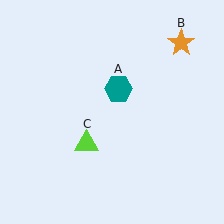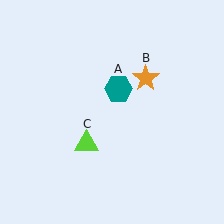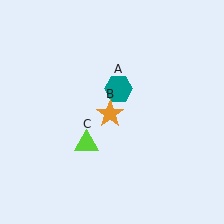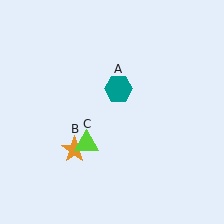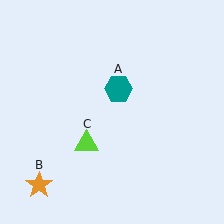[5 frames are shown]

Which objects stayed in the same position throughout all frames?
Teal hexagon (object A) and lime triangle (object C) remained stationary.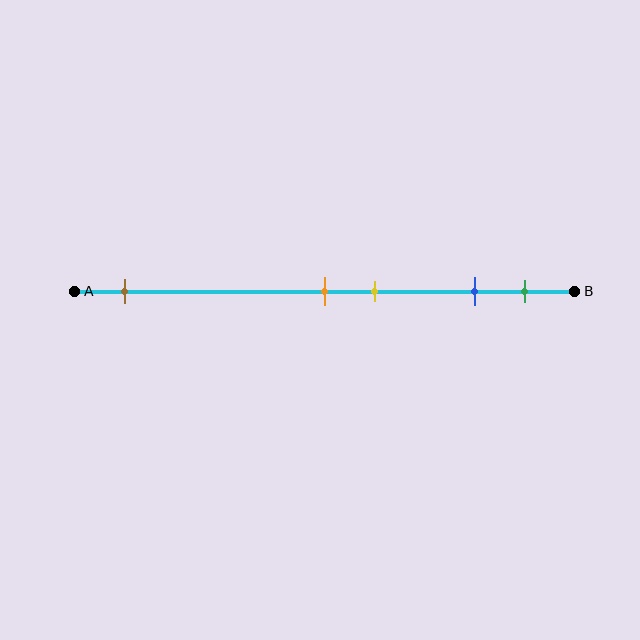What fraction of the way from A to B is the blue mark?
The blue mark is approximately 80% (0.8) of the way from A to B.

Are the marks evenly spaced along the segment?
No, the marks are not evenly spaced.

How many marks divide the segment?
There are 5 marks dividing the segment.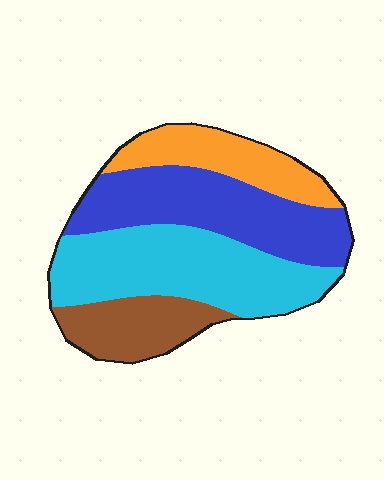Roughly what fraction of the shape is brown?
Brown covers roughly 15% of the shape.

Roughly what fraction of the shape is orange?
Orange covers 17% of the shape.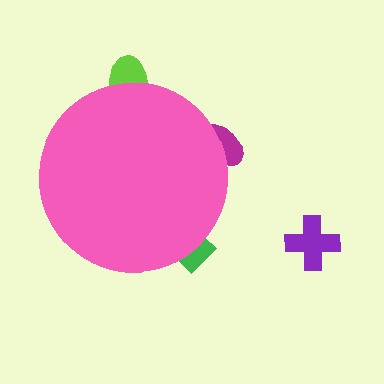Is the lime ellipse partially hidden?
Yes, the lime ellipse is partially hidden behind the pink circle.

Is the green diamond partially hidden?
Yes, the green diamond is partially hidden behind the pink circle.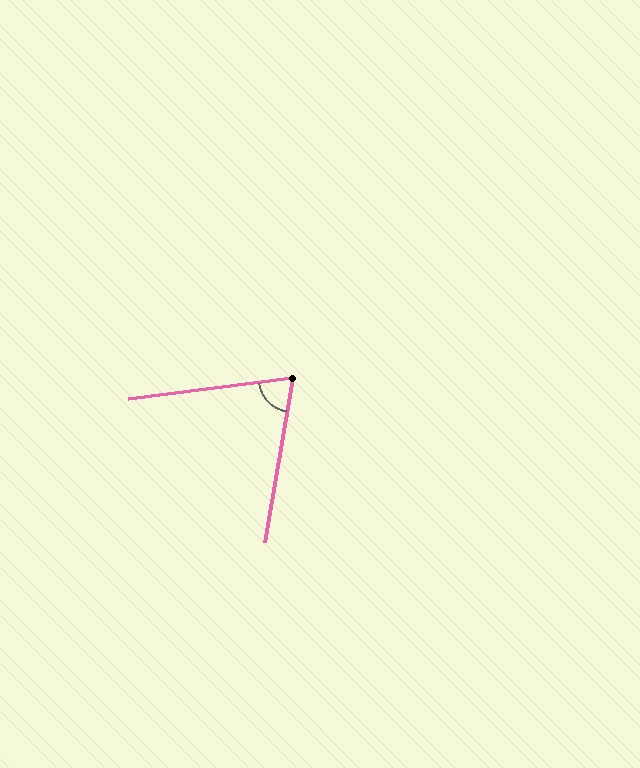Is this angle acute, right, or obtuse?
It is acute.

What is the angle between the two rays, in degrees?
Approximately 73 degrees.